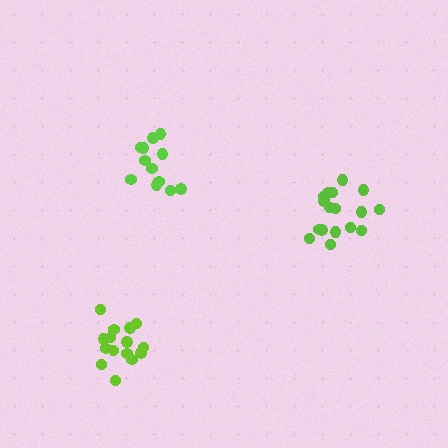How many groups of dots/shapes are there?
There are 3 groups.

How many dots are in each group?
Group 1: 15 dots, Group 2: 12 dots, Group 3: 17 dots (44 total).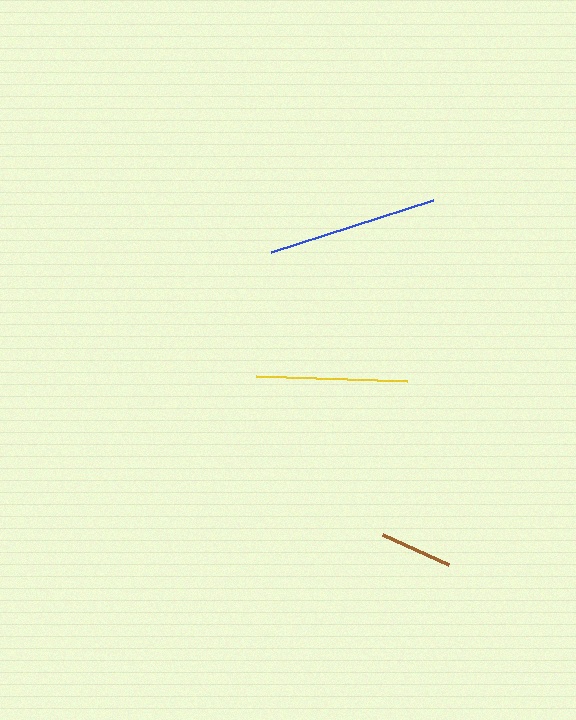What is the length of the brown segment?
The brown segment is approximately 73 pixels long.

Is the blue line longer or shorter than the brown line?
The blue line is longer than the brown line.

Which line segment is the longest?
The blue line is the longest at approximately 170 pixels.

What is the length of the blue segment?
The blue segment is approximately 170 pixels long.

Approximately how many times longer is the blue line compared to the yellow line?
The blue line is approximately 1.1 times the length of the yellow line.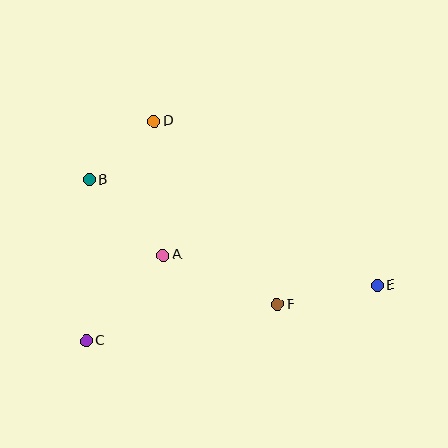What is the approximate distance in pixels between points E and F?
The distance between E and F is approximately 101 pixels.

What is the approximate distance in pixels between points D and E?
The distance between D and E is approximately 277 pixels.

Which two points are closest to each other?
Points B and D are closest to each other.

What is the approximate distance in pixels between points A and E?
The distance between A and E is approximately 216 pixels.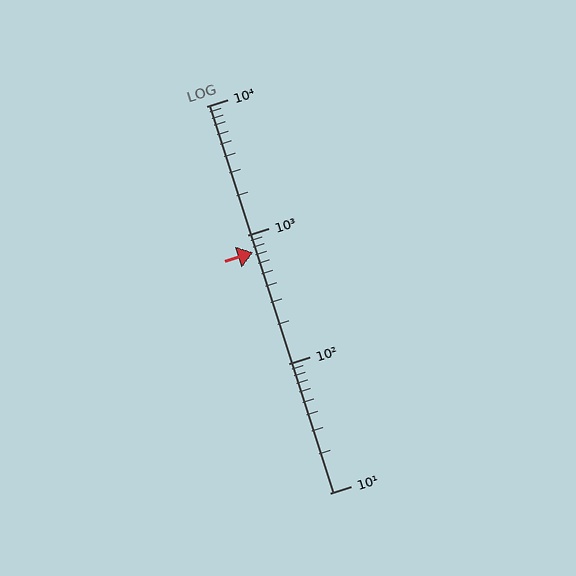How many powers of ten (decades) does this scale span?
The scale spans 3 decades, from 10 to 10000.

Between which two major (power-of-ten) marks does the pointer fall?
The pointer is between 100 and 1000.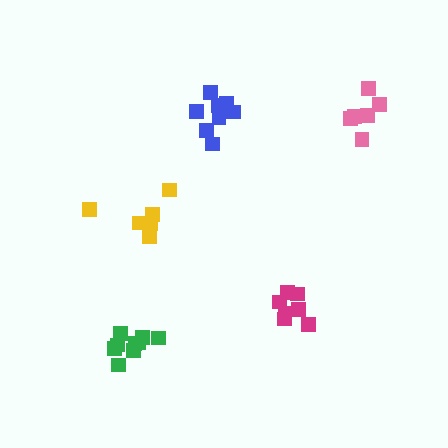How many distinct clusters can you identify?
There are 5 distinct clusters.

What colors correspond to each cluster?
The clusters are colored: magenta, yellow, green, pink, blue.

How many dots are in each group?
Group 1: 7 dots, Group 2: 6 dots, Group 3: 9 dots, Group 4: 6 dots, Group 5: 8 dots (36 total).